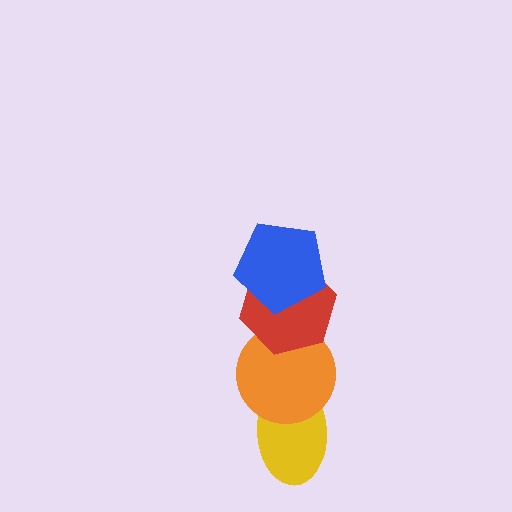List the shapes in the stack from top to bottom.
From top to bottom: the blue pentagon, the red hexagon, the orange circle, the yellow ellipse.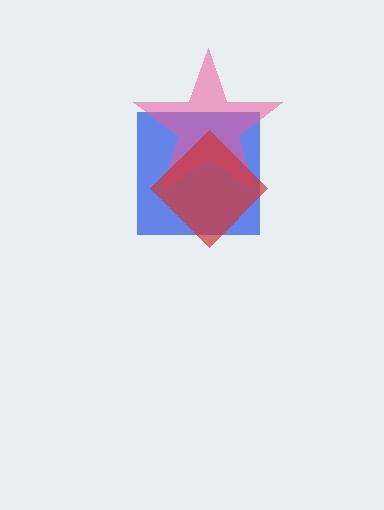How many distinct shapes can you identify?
There are 3 distinct shapes: a blue square, a pink star, a red diamond.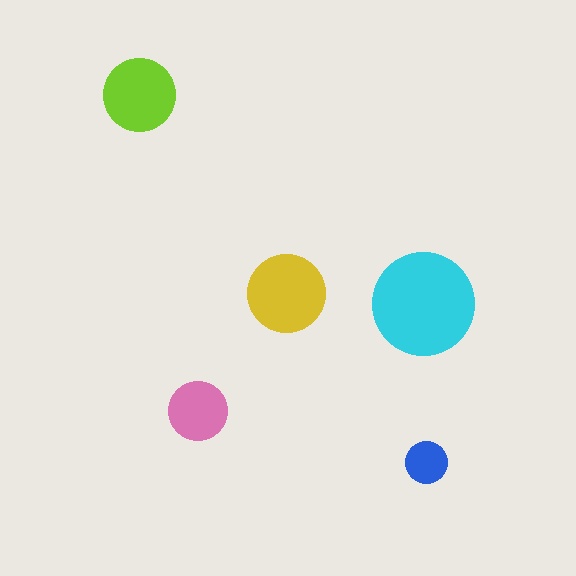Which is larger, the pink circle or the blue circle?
The pink one.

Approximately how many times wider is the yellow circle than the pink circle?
About 1.5 times wider.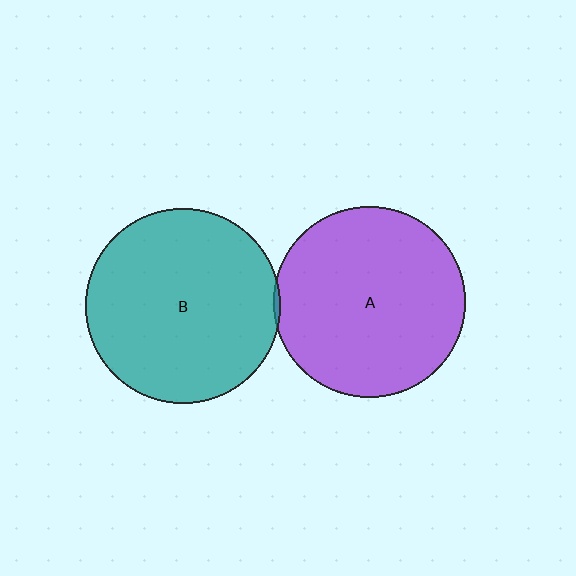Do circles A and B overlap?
Yes.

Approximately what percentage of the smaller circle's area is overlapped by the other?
Approximately 5%.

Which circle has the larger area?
Circle B (teal).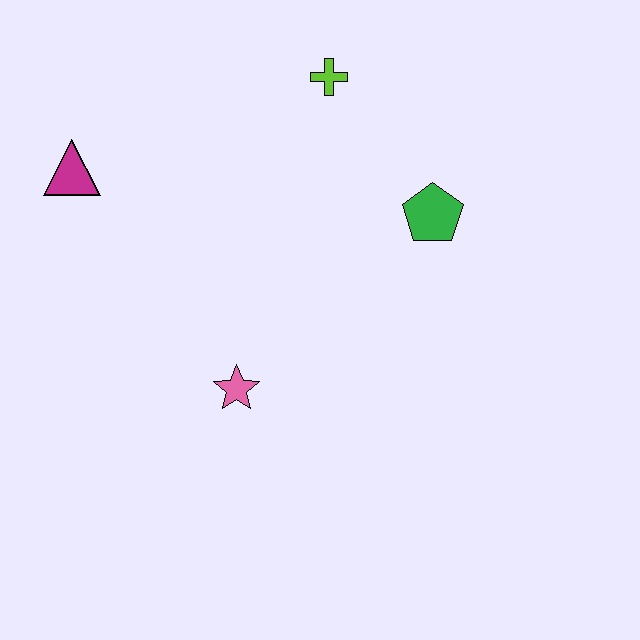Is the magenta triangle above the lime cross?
No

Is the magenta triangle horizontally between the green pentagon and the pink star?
No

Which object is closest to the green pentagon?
The lime cross is closest to the green pentagon.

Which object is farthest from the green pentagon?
The magenta triangle is farthest from the green pentagon.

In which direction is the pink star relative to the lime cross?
The pink star is below the lime cross.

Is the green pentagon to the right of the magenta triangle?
Yes